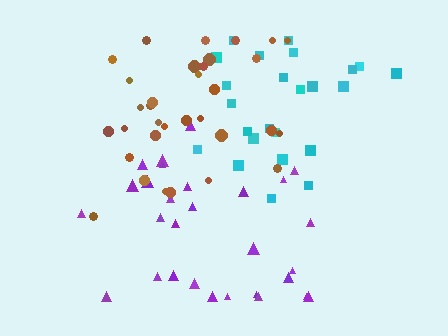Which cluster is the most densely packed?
Brown.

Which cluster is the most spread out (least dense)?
Purple.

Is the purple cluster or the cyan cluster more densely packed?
Cyan.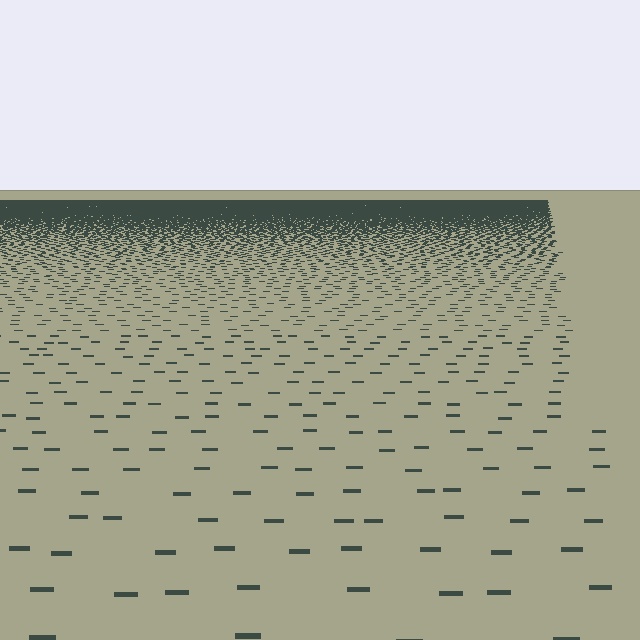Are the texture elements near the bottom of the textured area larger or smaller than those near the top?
Larger. Near the bottom, elements are closer to the viewer and appear at a bigger on-screen size.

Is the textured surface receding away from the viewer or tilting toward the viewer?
The surface is receding away from the viewer. Texture elements get smaller and denser toward the top.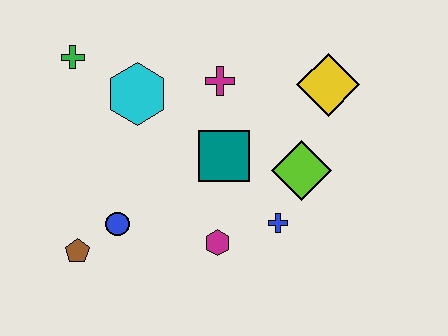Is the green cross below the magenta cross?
No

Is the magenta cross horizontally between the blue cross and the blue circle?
Yes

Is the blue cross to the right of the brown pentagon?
Yes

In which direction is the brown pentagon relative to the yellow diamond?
The brown pentagon is to the left of the yellow diamond.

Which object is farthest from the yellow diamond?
The brown pentagon is farthest from the yellow diamond.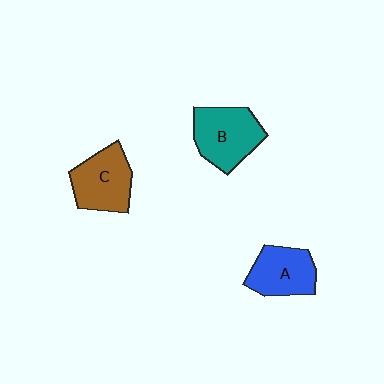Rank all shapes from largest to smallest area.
From largest to smallest: B (teal), C (brown), A (blue).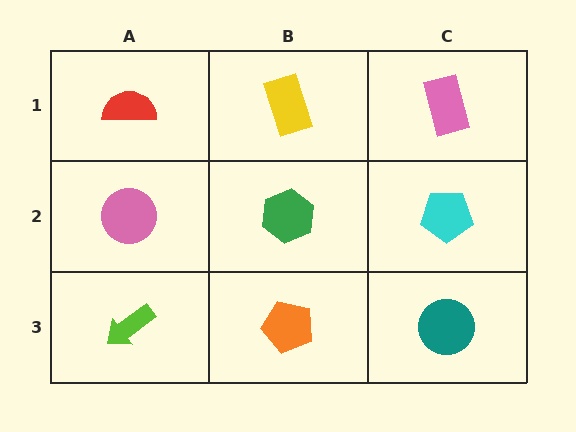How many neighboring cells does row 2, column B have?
4.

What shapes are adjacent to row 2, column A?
A red semicircle (row 1, column A), a lime arrow (row 3, column A), a green hexagon (row 2, column B).